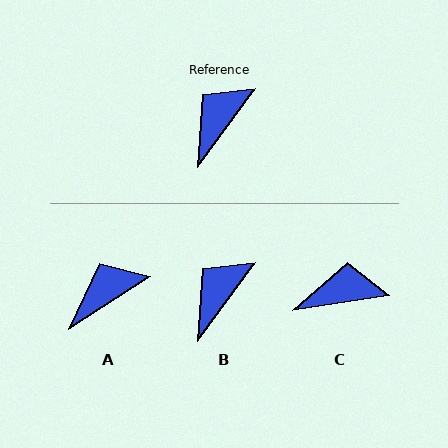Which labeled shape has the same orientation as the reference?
B.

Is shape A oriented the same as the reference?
No, it is off by about 21 degrees.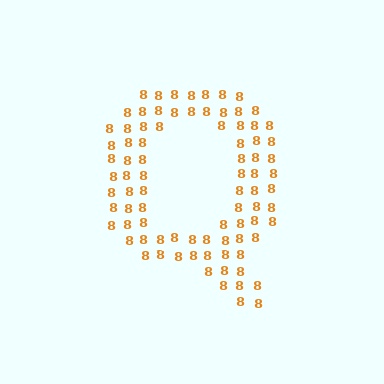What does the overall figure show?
The overall figure shows the letter Q.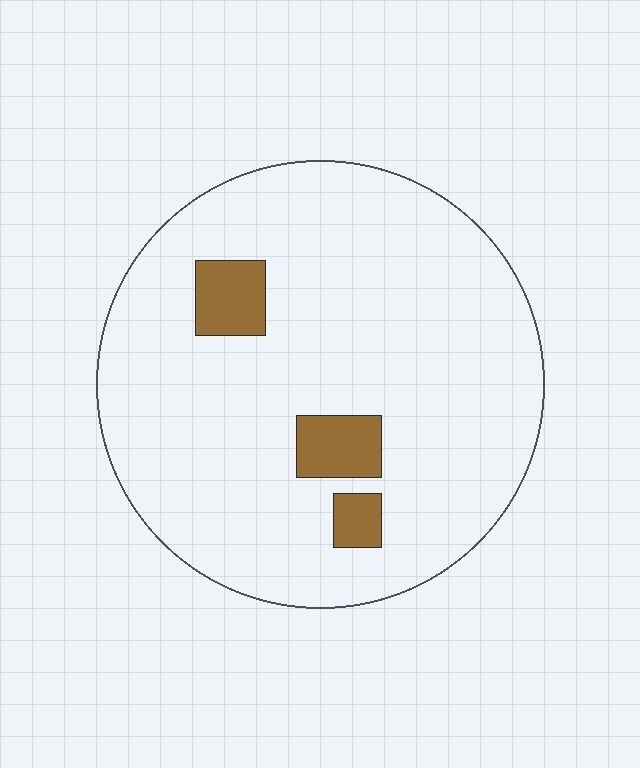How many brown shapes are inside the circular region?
3.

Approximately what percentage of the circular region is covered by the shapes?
Approximately 10%.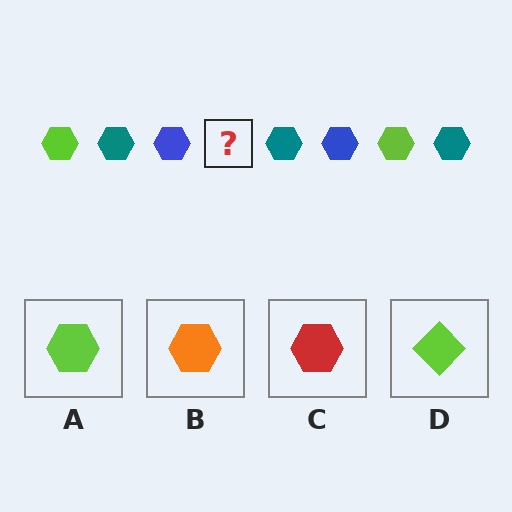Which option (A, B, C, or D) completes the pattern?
A.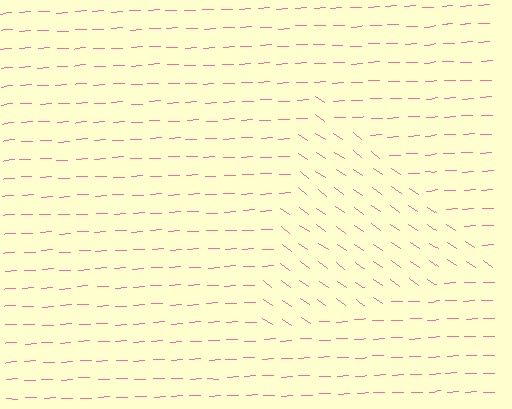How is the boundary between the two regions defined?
The boundary is defined purely by a change in line orientation (approximately 38 degrees difference). All lines are the same color and thickness.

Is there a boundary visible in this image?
Yes, there is a texture boundary formed by a change in line orientation.